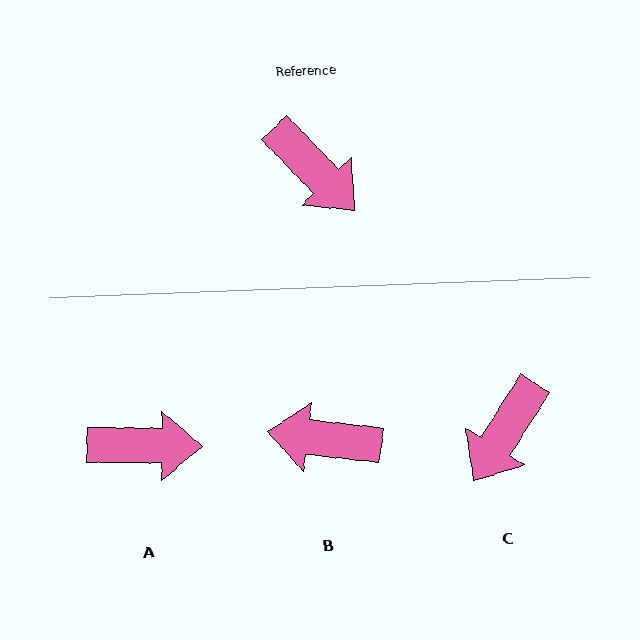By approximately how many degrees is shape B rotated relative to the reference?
Approximately 141 degrees clockwise.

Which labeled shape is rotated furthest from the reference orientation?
B, about 141 degrees away.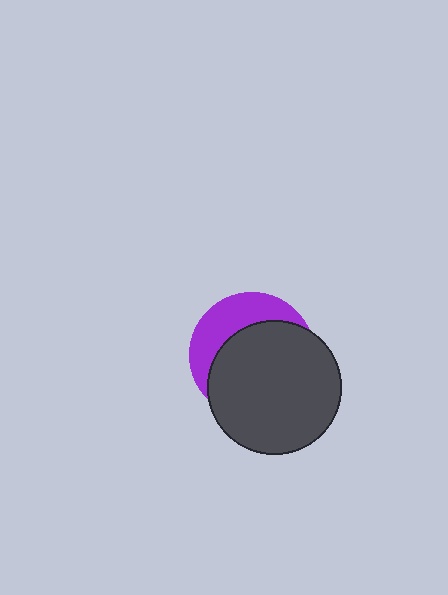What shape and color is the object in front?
The object in front is a dark gray circle.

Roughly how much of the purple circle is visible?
A small part of it is visible (roughly 33%).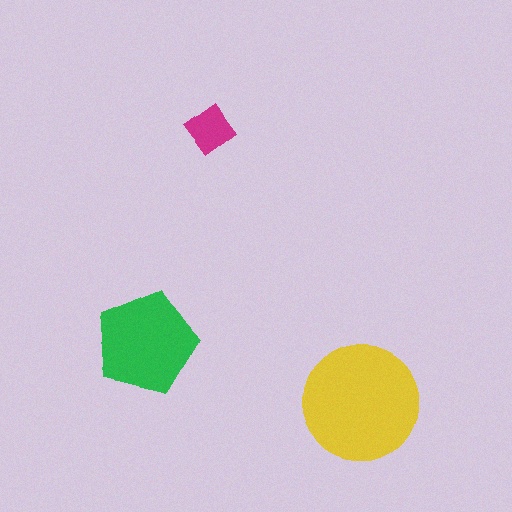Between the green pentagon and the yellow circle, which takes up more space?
The yellow circle.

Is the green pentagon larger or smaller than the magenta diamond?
Larger.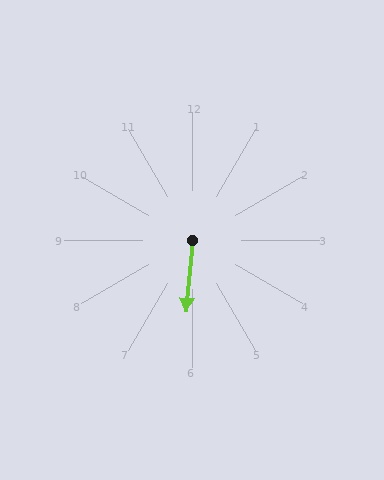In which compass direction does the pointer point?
South.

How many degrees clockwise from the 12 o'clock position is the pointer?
Approximately 185 degrees.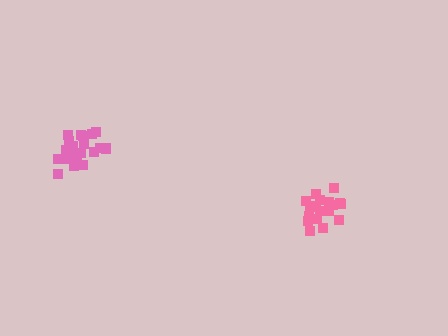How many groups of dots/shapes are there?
There are 2 groups.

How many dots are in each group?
Group 1: 18 dots, Group 2: 21 dots (39 total).